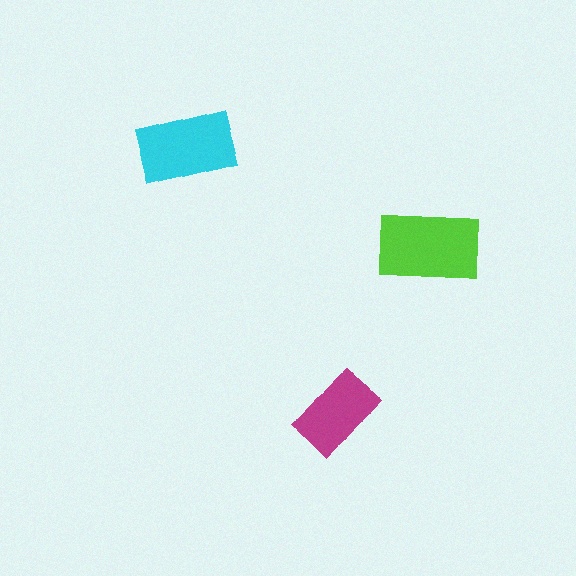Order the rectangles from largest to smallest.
the lime one, the cyan one, the magenta one.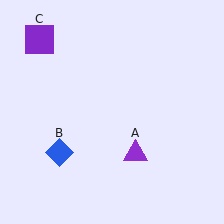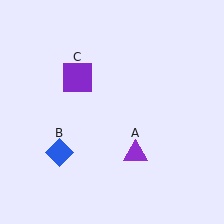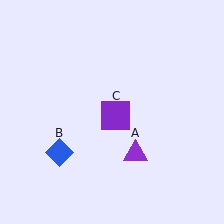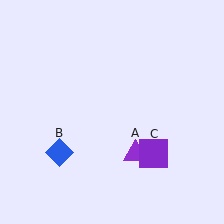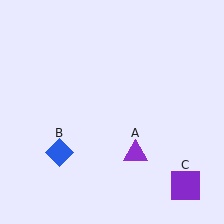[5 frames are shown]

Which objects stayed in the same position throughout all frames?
Purple triangle (object A) and blue diamond (object B) remained stationary.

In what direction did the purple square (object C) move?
The purple square (object C) moved down and to the right.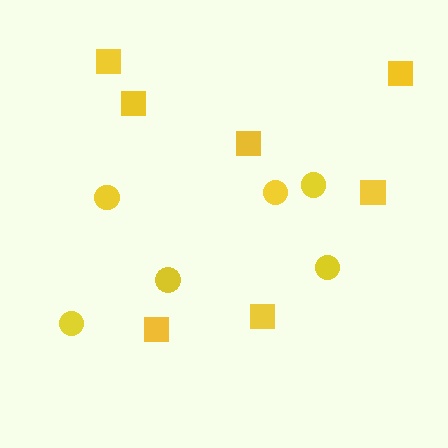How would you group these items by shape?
There are 2 groups: one group of squares (7) and one group of circles (6).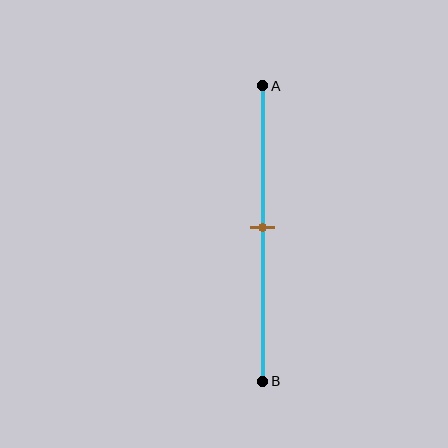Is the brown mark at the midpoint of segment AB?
Yes, the mark is approximately at the midpoint.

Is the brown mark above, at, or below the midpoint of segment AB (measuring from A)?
The brown mark is approximately at the midpoint of segment AB.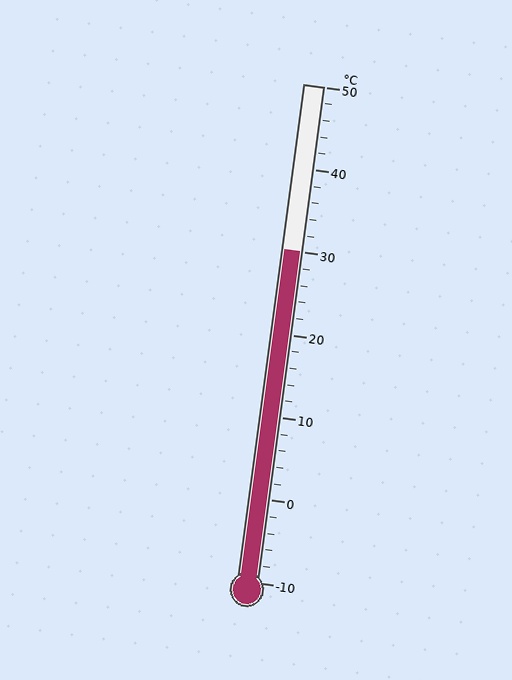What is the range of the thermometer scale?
The thermometer scale ranges from -10°C to 50°C.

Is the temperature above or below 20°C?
The temperature is above 20°C.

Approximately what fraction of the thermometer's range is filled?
The thermometer is filled to approximately 65% of its range.